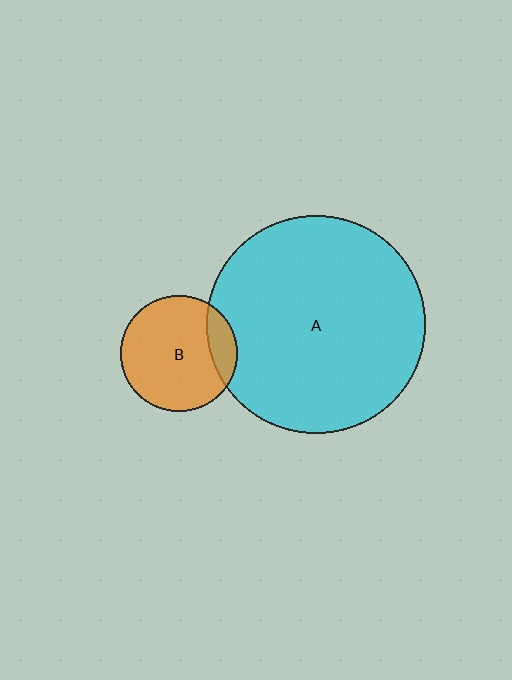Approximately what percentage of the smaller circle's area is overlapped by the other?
Approximately 15%.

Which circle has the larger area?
Circle A (cyan).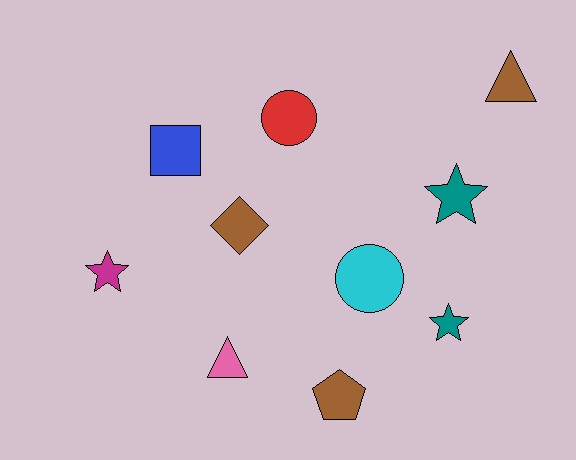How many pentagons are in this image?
There is 1 pentagon.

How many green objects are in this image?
There are no green objects.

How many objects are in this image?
There are 10 objects.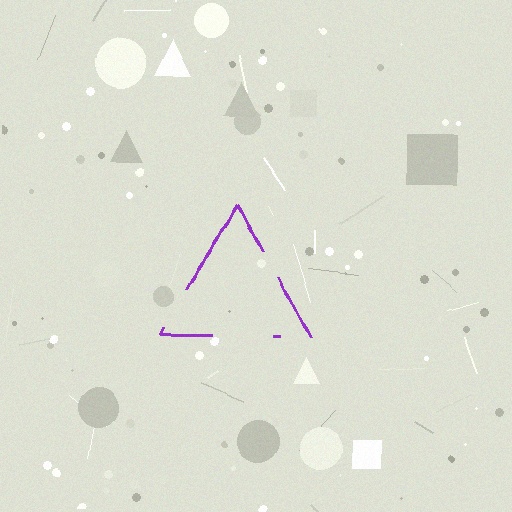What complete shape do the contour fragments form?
The contour fragments form a triangle.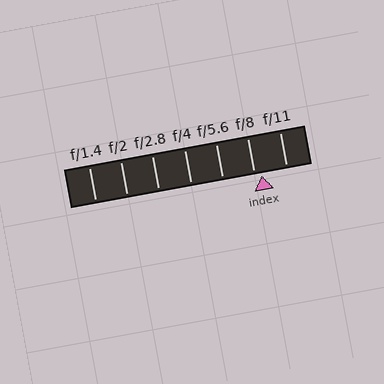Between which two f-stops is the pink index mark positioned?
The index mark is between f/8 and f/11.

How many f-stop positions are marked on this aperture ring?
There are 7 f-stop positions marked.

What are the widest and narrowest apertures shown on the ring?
The widest aperture shown is f/1.4 and the narrowest is f/11.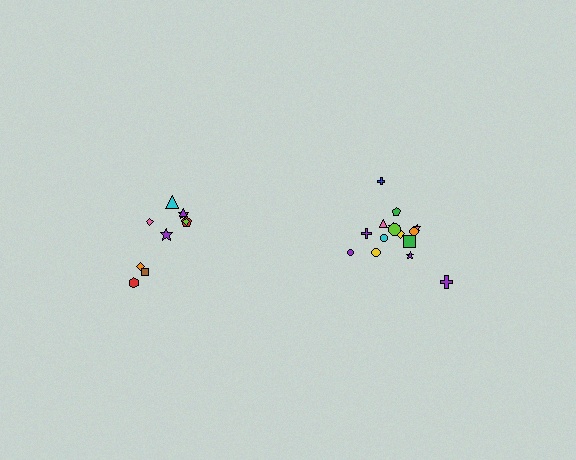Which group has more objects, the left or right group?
The right group.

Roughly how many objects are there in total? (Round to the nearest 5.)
Roughly 25 objects in total.